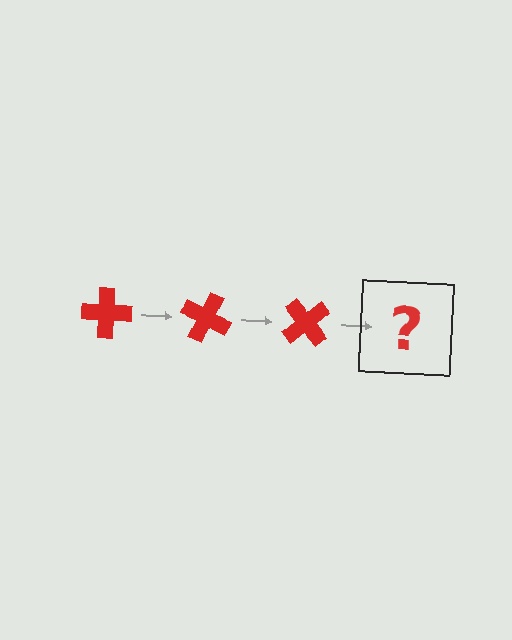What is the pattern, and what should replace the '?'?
The pattern is that the cross rotates 25 degrees each step. The '?' should be a red cross rotated 75 degrees.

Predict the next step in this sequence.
The next step is a red cross rotated 75 degrees.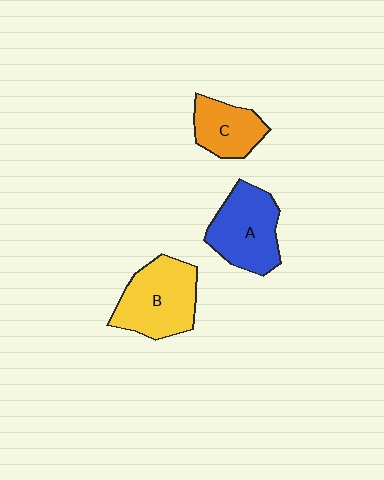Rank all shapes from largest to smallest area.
From largest to smallest: B (yellow), A (blue), C (orange).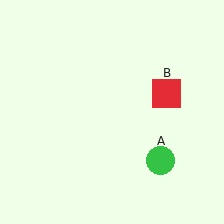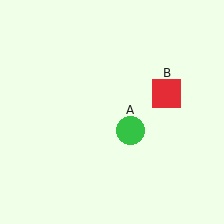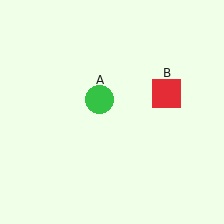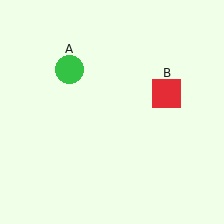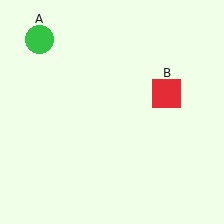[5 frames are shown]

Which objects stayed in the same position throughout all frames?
Red square (object B) remained stationary.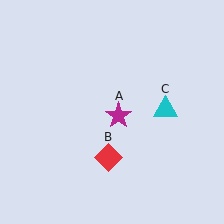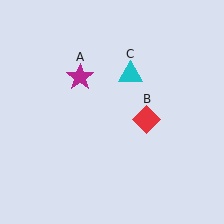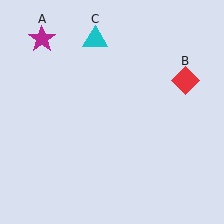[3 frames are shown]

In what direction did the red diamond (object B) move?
The red diamond (object B) moved up and to the right.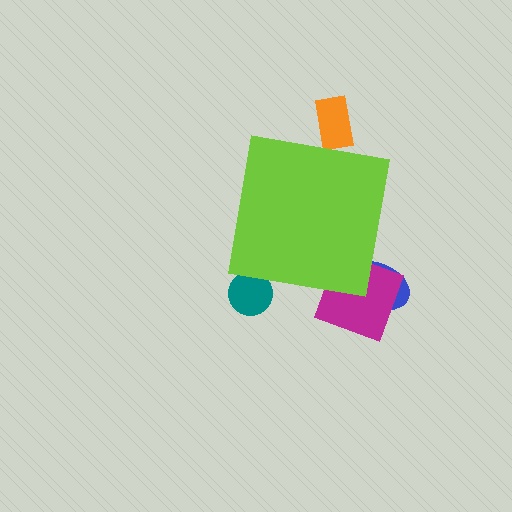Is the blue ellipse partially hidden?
Yes, the blue ellipse is partially hidden behind the lime square.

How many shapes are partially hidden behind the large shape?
4 shapes are partially hidden.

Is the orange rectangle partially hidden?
Yes, the orange rectangle is partially hidden behind the lime square.